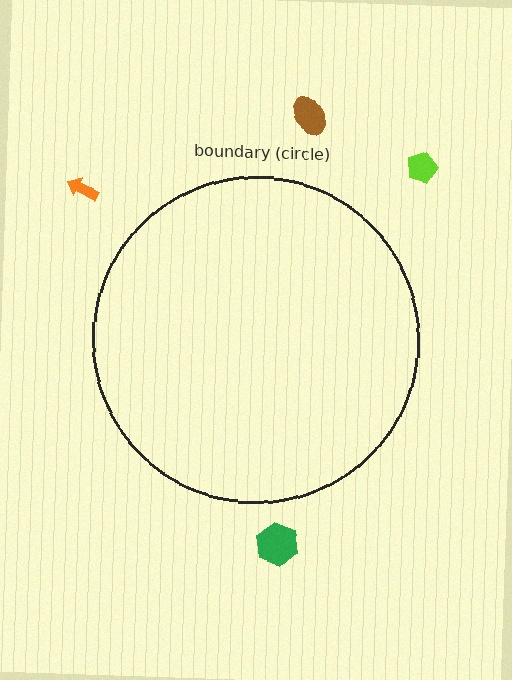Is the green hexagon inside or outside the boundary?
Outside.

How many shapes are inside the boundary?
0 inside, 4 outside.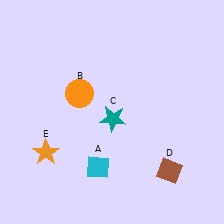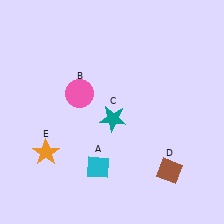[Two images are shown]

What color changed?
The circle (B) changed from orange in Image 1 to pink in Image 2.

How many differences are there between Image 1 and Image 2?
There is 1 difference between the two images.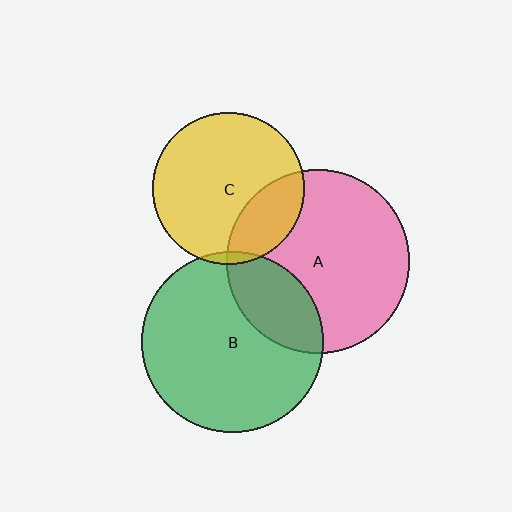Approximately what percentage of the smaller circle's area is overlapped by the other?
Approximately 25%.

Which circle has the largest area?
Circle A (pink).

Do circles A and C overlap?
Yes.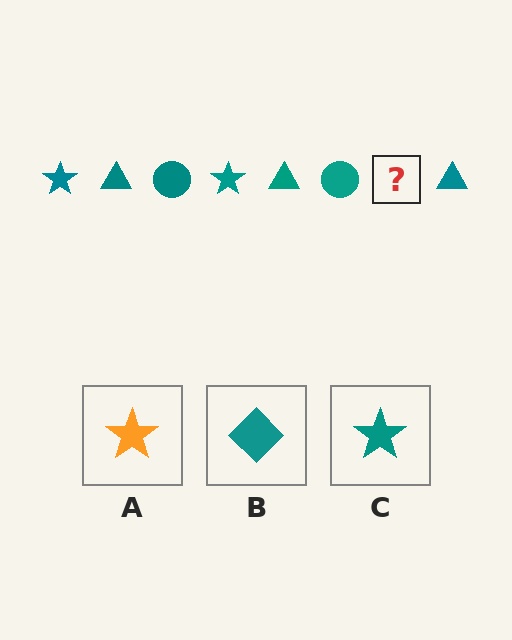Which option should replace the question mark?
Option C.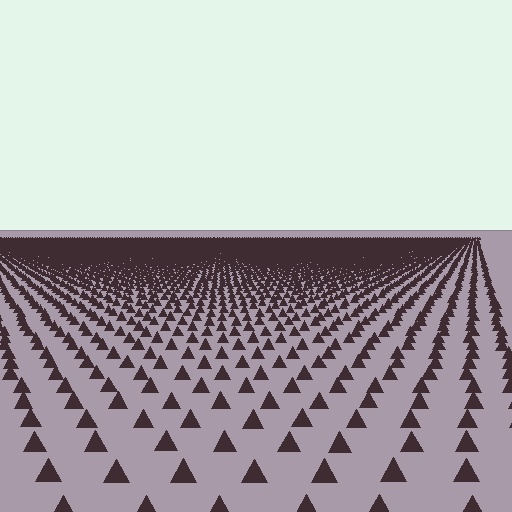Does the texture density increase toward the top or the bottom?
Density increases toward the top.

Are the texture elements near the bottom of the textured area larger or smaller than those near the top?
Larger. Near the bottom, elements are closer to the viewer and appear at a bigger on-screen size.